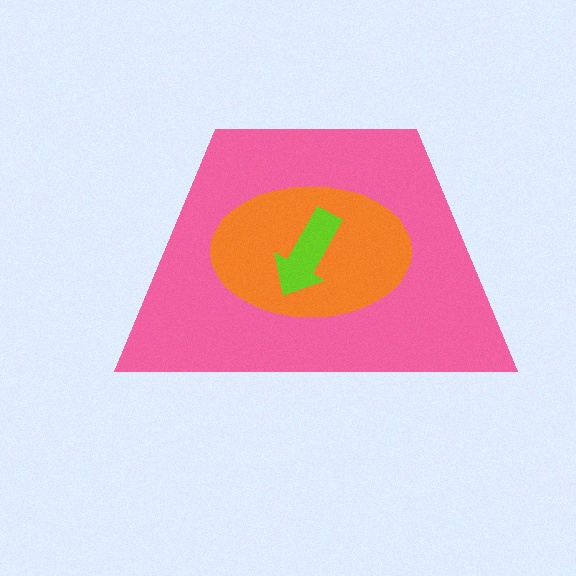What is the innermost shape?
The lime arrow.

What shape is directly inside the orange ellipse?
The lime arrow.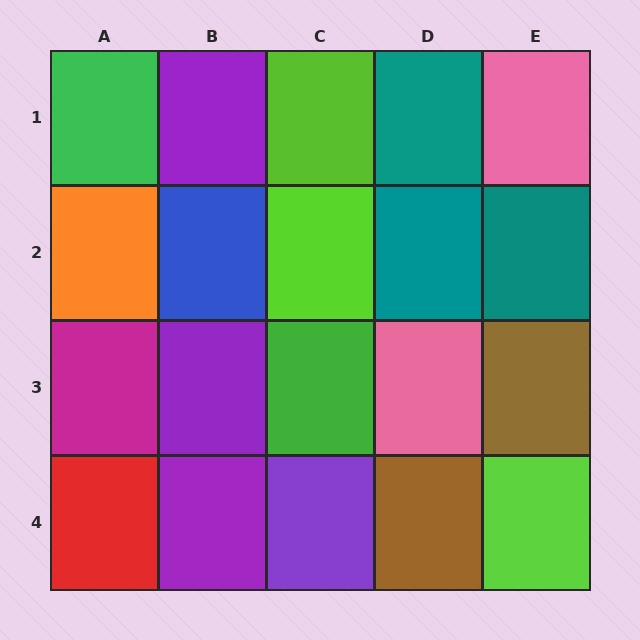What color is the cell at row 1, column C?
Lime.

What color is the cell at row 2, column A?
Orange.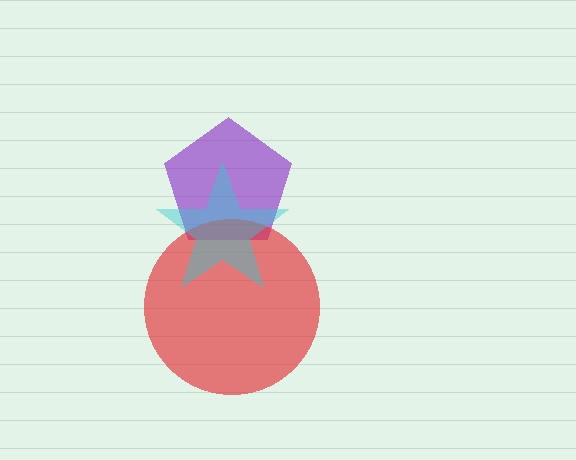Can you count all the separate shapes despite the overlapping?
Yes, there are 3 separate shapes.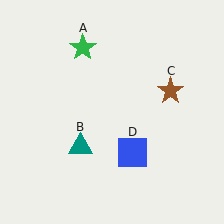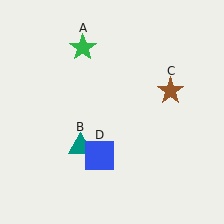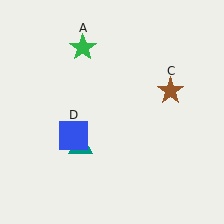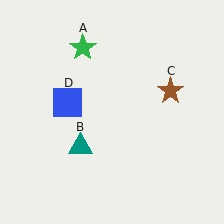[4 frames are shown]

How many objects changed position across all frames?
1 object changed position: blue square (object D).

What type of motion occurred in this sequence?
The blue square (object D) rotated clockwise around the center of the scene.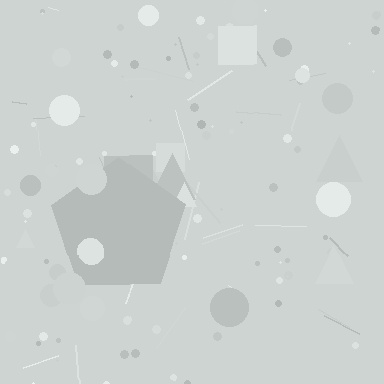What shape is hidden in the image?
A pentagon is hidden in the image.